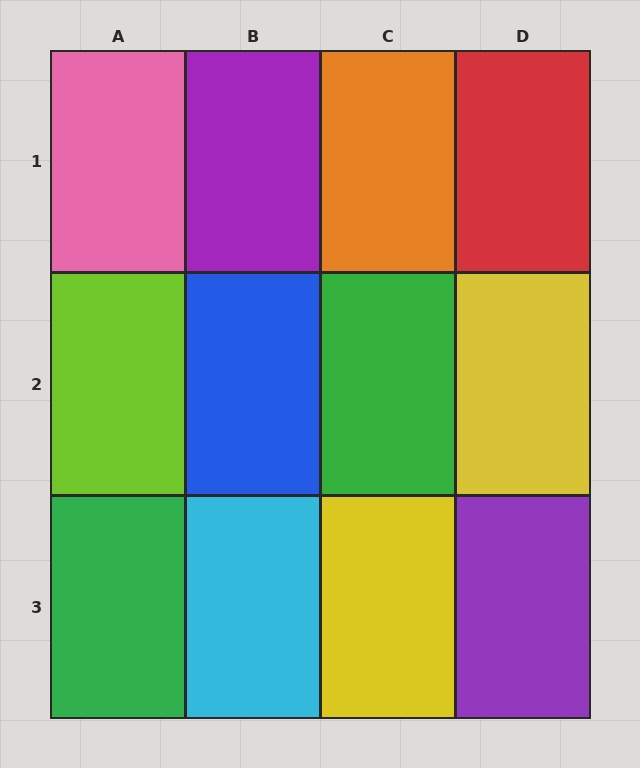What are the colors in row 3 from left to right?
Green, cyan, yellow, purple.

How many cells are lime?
1 cell is lime.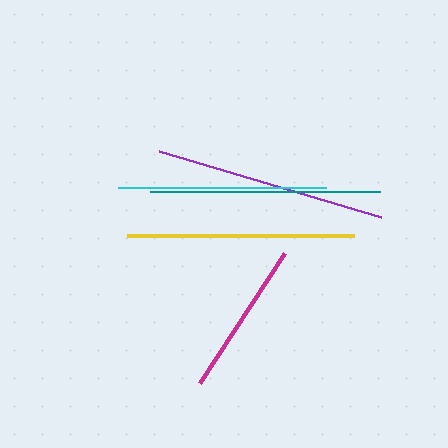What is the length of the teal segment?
The teal segment is approximately 230 pixels long.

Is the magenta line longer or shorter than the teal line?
The teal line is longer than the magenta line.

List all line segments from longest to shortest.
From longest to shortest: purple, teal, yellow, cyan, magenta.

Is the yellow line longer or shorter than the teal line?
The teal line is longer than the yellow line.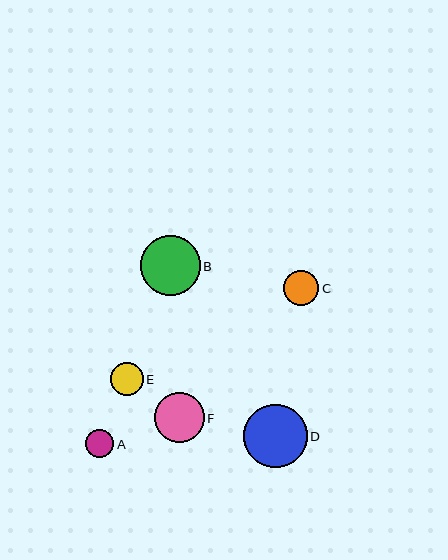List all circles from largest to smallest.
From largest to smallest: D, B, F, C, E, A.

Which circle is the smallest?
Circle A is the smallest with a size of approximately 28 pixels.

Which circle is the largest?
Circle D is the largest with a size of approximately 63 pixels.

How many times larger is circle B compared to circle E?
Circle B is approximately 1.8 times the size of circle E.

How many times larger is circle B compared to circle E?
Circle B is approximately 1.8 times the size of circle E.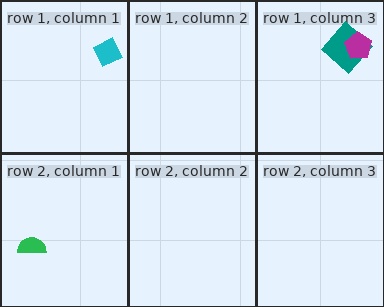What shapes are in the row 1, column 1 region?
The cyan diamond.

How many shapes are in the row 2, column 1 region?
1.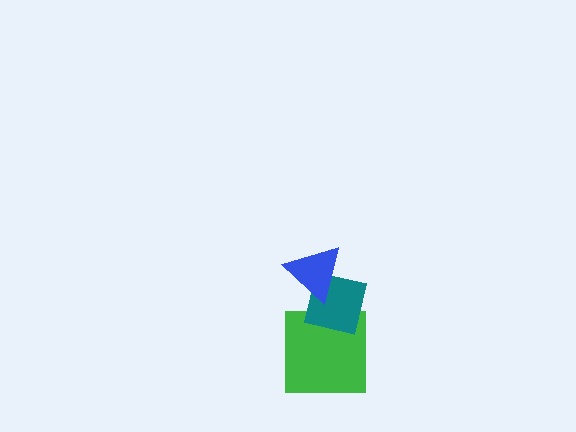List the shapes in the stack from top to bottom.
From top to bottom: the blue triangle, the teal square, the green square.